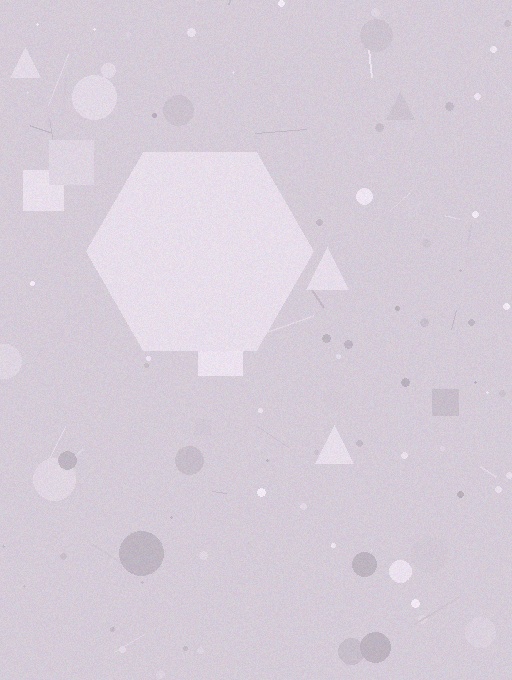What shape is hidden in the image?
A hexagon is hidden in the image.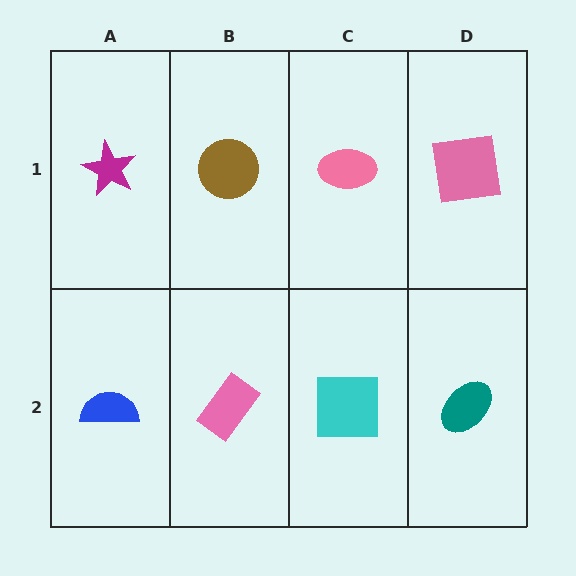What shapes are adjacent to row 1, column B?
A pink rectangle (row 2, column B), a magenta star (row 1, column A), a pink ellipse (row 1, column C).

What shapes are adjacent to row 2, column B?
A brown circle (row 1, column B), a blue semicircle (row 2, column A), a cyan square (row 2, column C).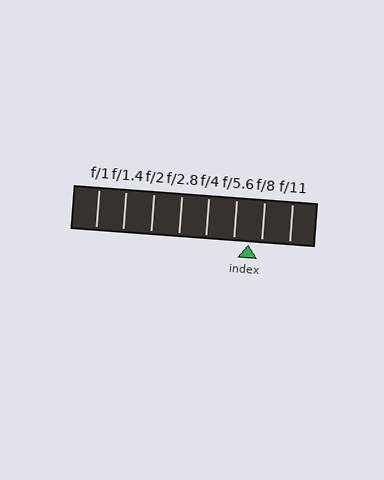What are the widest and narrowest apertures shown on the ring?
The widest aperture shown is f/1 and the narrowest is f/11.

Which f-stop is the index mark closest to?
The index mark is closest to f/8.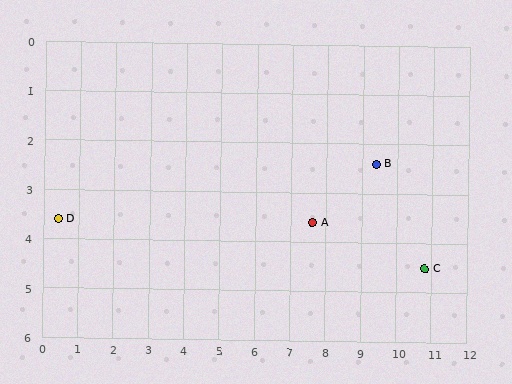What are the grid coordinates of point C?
Point C is at approximately (10.8, 4.5).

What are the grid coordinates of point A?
Point A is at approximately (7.6, 3.6).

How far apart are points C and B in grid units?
Points C and B are about 2.5 grid units apart.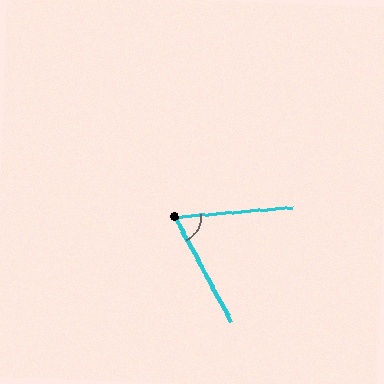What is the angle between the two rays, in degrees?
Approximately 66 degrees.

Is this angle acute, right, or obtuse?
It is acute.